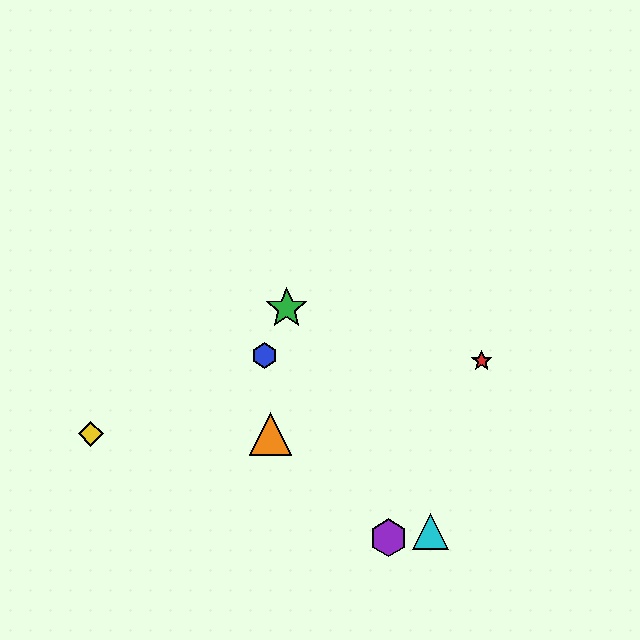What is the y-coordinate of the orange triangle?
The orange triangle is at y≈434.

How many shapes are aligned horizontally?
2 shapes (the yellow diamond, the orange triangle) are aligned horizontally.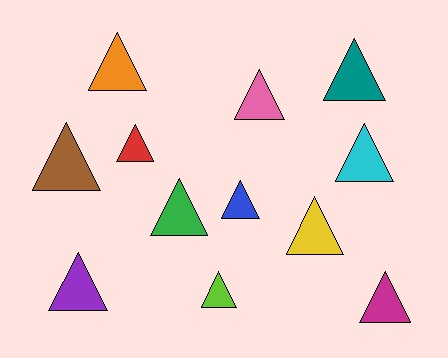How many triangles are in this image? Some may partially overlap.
There are 12 triangles.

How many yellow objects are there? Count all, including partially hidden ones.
There is 1 yellow object.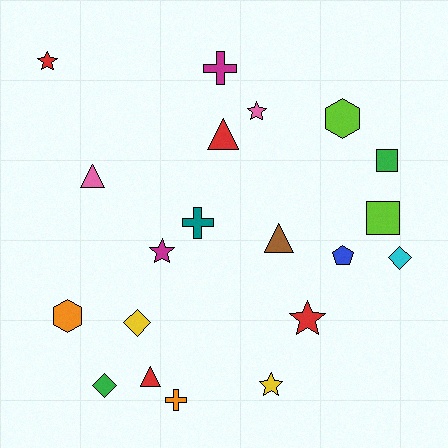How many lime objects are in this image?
There are 2 lime objects.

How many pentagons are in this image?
There is 1 pentagon.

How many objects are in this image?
There are 20 objects.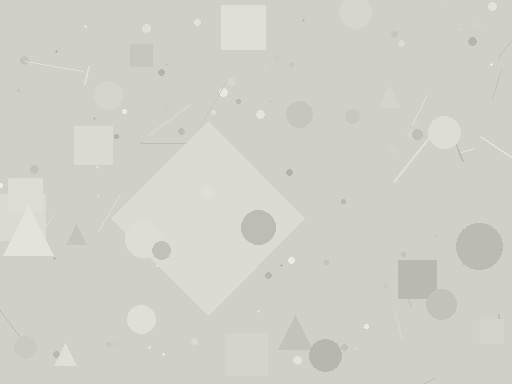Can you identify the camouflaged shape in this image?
The camouflaged shape is a diamond.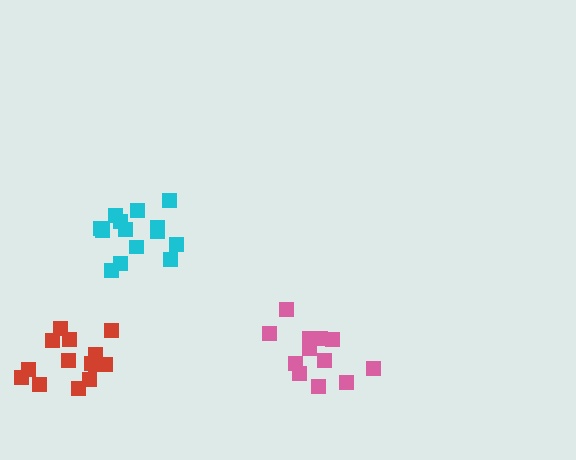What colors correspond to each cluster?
The clusters are colored: pink, red, cyan.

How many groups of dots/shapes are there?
There are 3 groups.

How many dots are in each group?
Group 1: 12 dots, Group 2: 14 dots, Group 3: 14 dots (40 total).